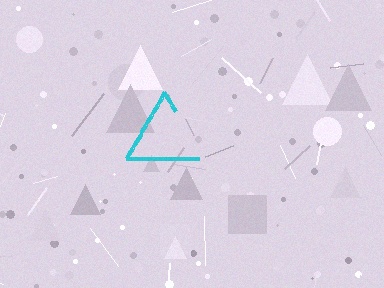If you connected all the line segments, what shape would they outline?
They would outline a triangle.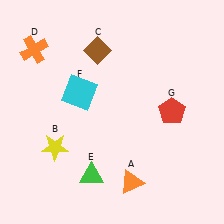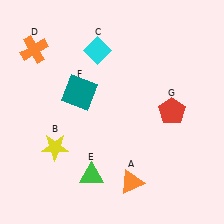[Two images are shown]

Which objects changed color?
C changed from brown to cyan. F changed from cyan to teal.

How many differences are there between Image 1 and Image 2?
There are 2 differences between the two images.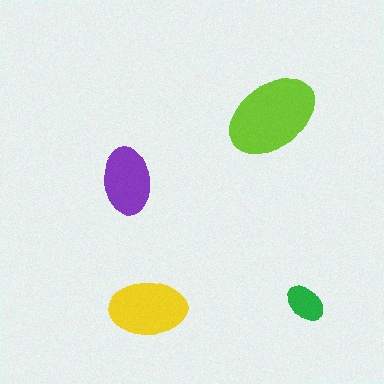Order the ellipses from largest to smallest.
the lime one, the yellow one, the purple one, the green one.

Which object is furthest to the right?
The green ellipse is rightmost.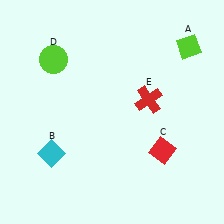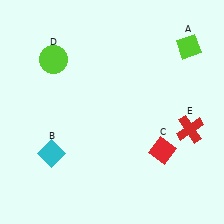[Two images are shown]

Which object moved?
The red cross (E) moved right.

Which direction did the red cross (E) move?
The red cross (E) moved right.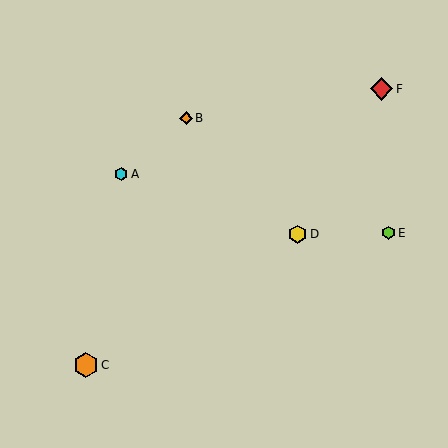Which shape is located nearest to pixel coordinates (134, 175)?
The cyan hexagon (labeled A) at (121, 174) is nearest to that location.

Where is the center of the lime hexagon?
The center of the lime hexagon is at (388, 233).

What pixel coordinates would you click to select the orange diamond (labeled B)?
Click at (186, 118) to select the orange diamond B.